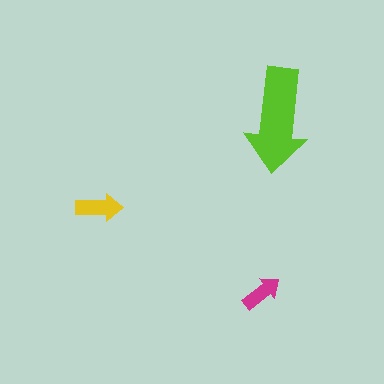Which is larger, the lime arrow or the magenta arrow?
The lime one.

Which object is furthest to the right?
The lime arrow is rightmost.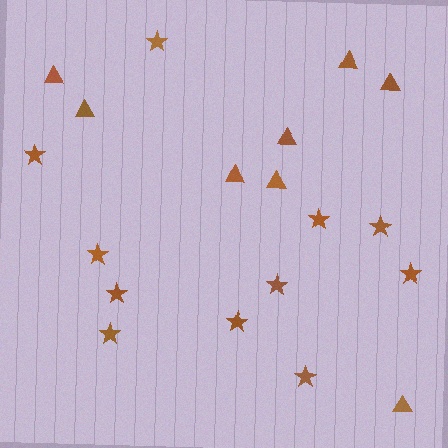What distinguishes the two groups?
There are 2 groups: one group of triangles (8) and one group of stars (11).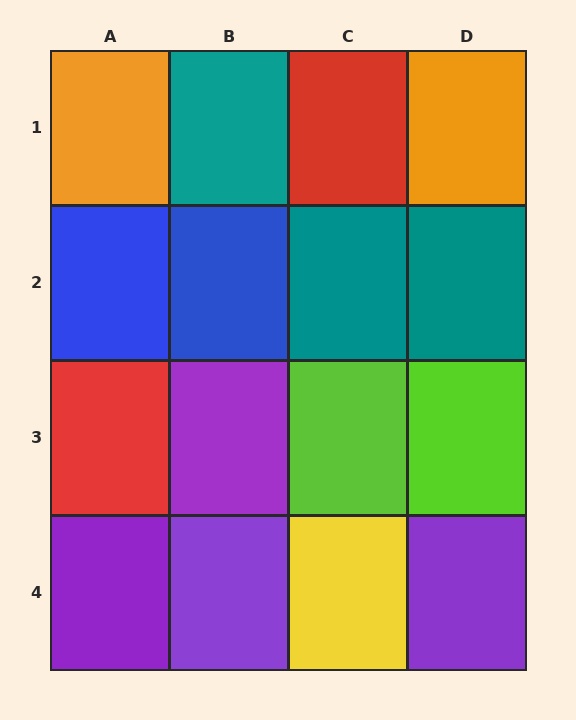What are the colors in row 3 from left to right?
Red, purple, lime, lime.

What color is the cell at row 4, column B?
Purple.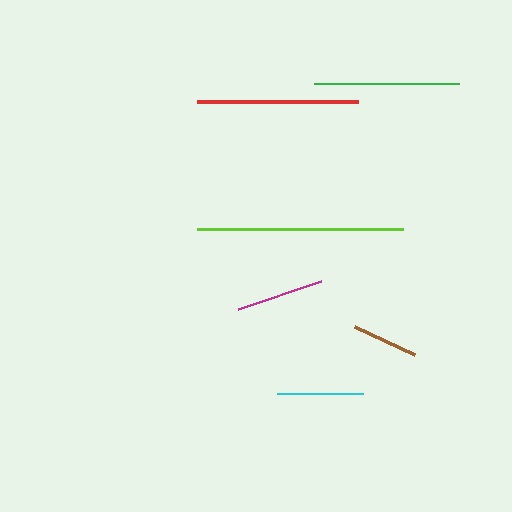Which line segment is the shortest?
The brown line is the shortest at approximately 66 pixels.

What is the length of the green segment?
The green segment is approximately 145 pixels long.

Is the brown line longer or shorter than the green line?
The green line is longer than the brown line.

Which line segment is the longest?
The lime line is the longest at approximately 206 pixels.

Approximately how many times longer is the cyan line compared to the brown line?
The cyan line is approximately 1.3 times the length of the brown line.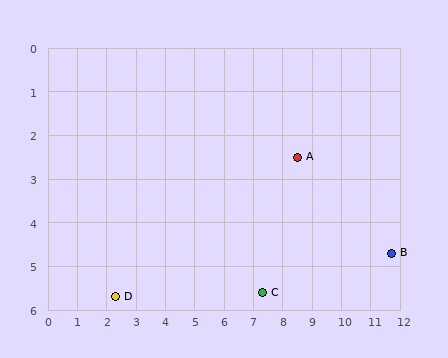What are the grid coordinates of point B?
Point B is at approximately (11.7, 4.7).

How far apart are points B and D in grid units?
Points B and D are about 9.5 grid units apart.